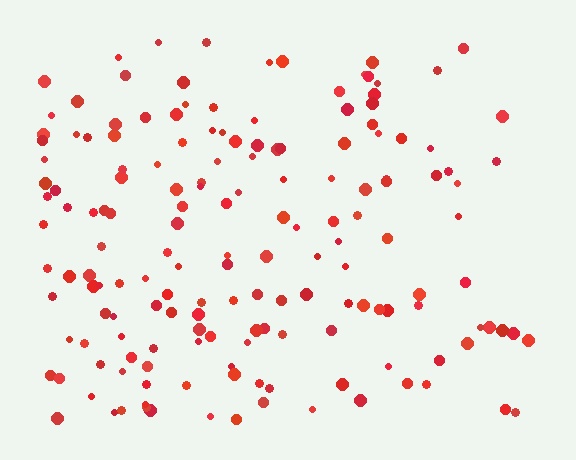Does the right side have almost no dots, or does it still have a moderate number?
Still a moderate number, just noticeably fewer than the left.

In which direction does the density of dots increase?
From right to left, with the left side densest.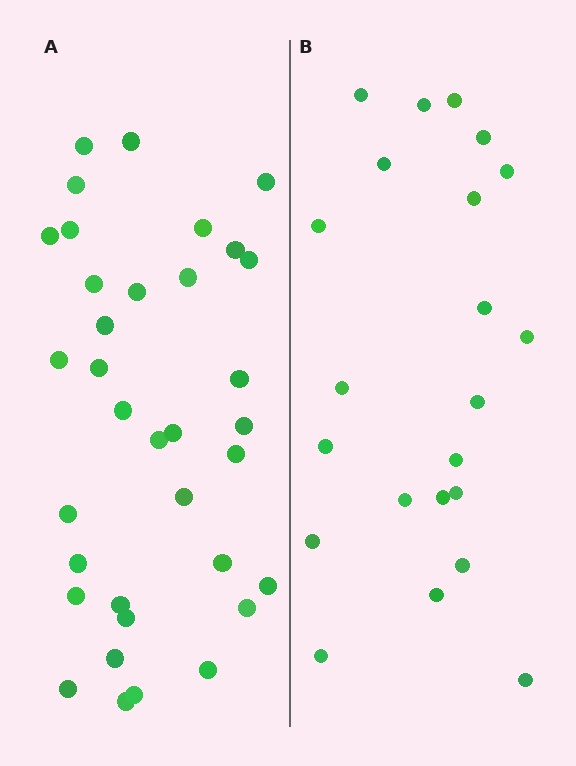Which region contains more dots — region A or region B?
Region A (the left region) has more dots.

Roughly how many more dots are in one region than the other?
Region A has approximately 15 more dots than region B.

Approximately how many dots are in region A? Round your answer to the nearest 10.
About 40 dots. (The exact count is 35, which rounds to 40.)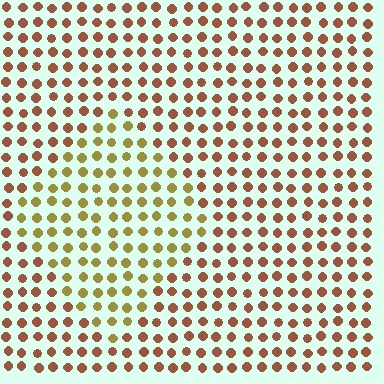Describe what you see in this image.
The image is filled with small brown elements in a uniform arrangement. A diamond-shaped region is visible where the elements are tinted to a slightly different hue, forming a subtle color boundary.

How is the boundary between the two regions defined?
The boundary is defined purely by a slight shift in hue (about 40 degrees). Spacing, size, and orientation are identical on both sides.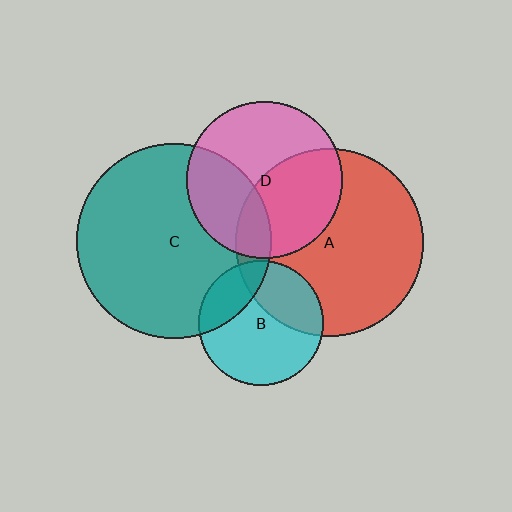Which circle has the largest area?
Circle C (teal).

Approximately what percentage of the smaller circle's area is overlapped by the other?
Approximately 35%.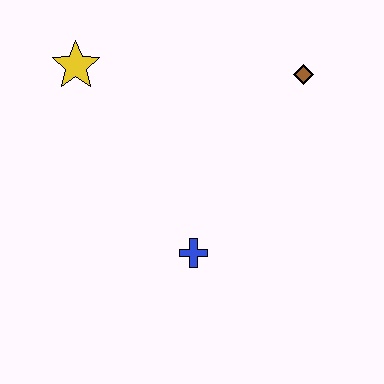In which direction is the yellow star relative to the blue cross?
The yellow star is above the blue cross.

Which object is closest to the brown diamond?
The blue cross is closest to the brown diamond.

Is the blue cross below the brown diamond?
Yes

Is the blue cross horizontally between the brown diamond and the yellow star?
Yes